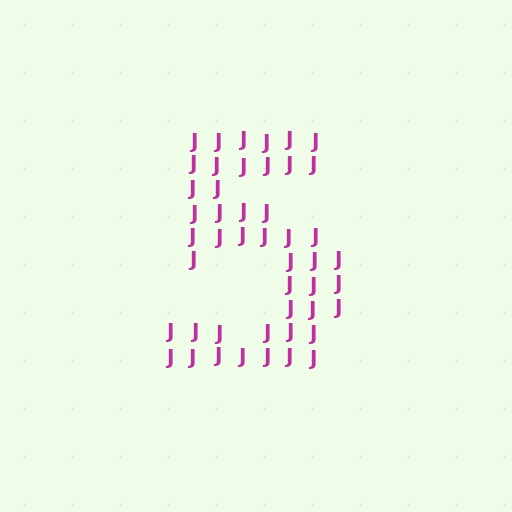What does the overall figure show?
The overall figure shows the digit 5.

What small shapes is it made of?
It is made of small letter J's.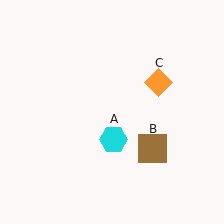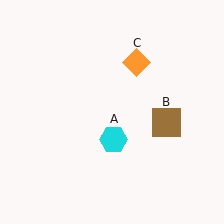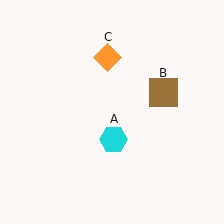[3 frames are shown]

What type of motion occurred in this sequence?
The brown square (object B), orange diamond (object C) rotated counterclockwise around the center of the scene.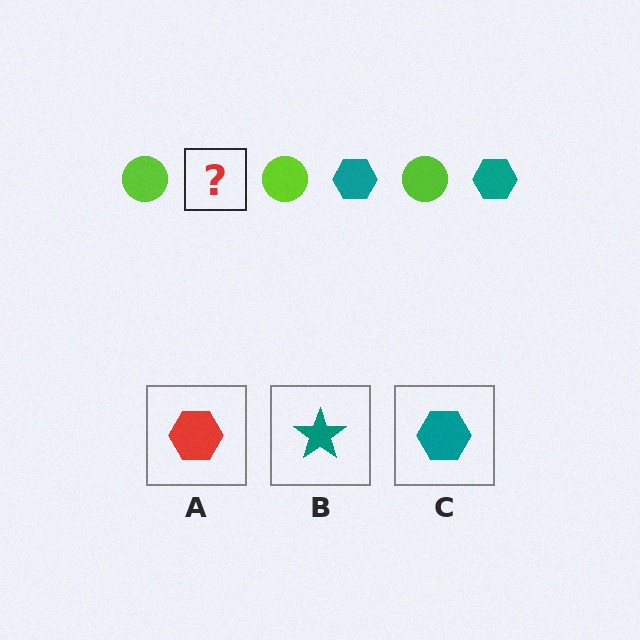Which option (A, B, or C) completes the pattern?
C.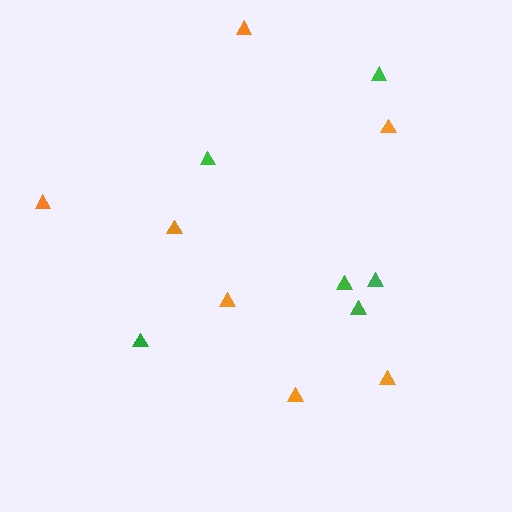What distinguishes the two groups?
There are 2 groups: one group of orange triangles (7) and one group of green triangles (6).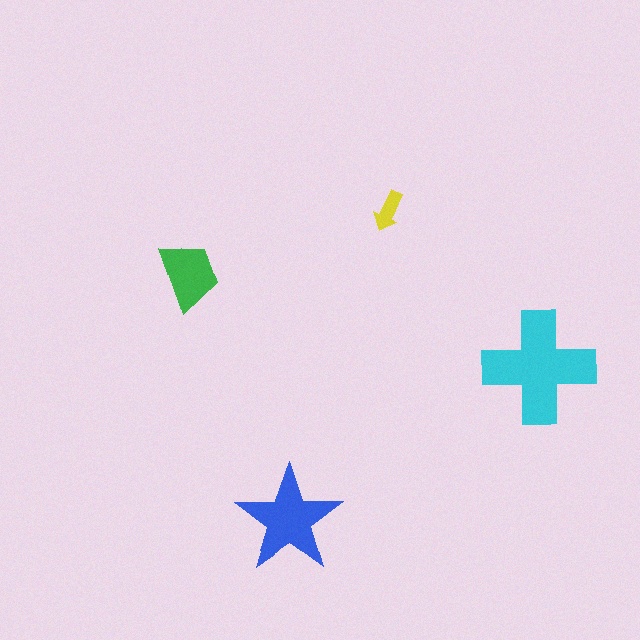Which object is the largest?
The cyan cross.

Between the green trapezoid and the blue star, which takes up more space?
The blue star.